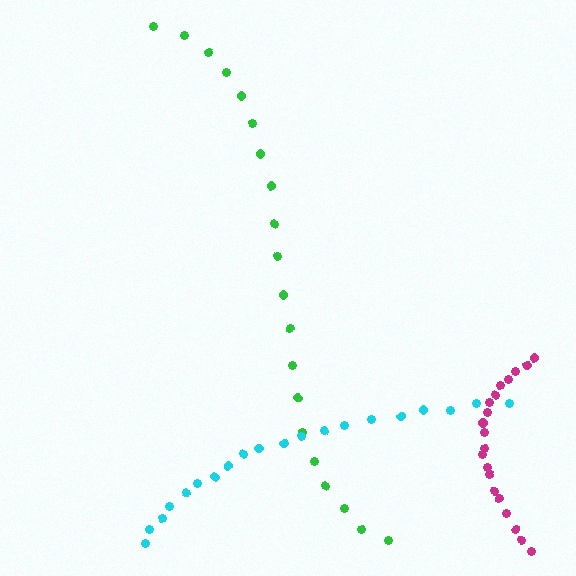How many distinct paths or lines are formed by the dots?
There are 3 distinct paths.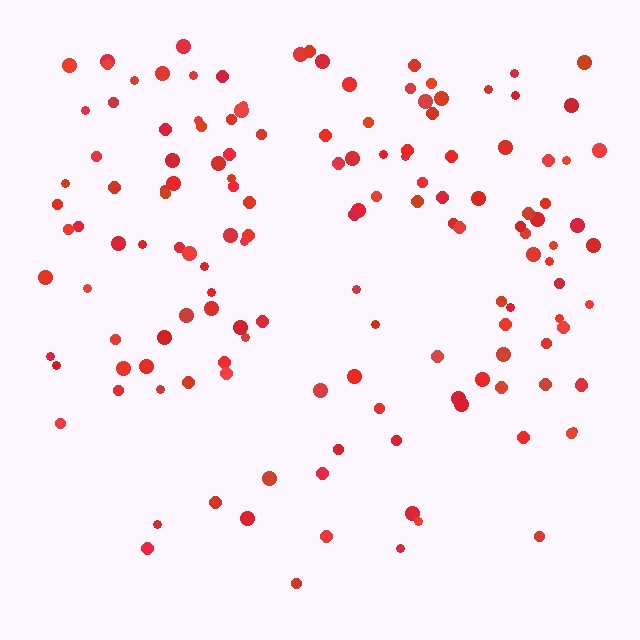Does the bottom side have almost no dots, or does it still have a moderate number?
Still a moderate number, just noticeably fewer than the top.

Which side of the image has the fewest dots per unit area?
The bottom.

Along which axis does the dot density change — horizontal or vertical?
Vertical.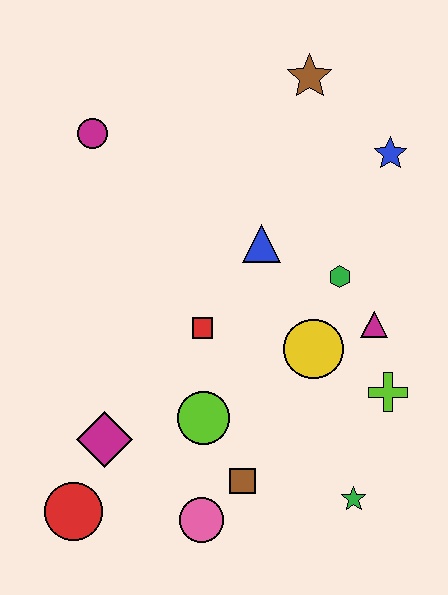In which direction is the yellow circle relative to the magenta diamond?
The yellow circle is to the right of the magenta diamond.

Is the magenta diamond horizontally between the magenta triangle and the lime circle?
No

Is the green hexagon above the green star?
Yes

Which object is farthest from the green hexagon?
The red circle is farthest from the green hexagon.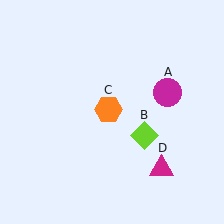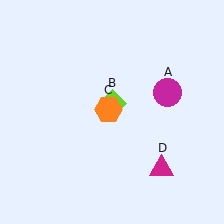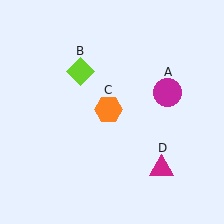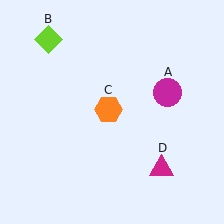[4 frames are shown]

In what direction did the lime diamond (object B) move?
The lime diamond (object B) moved up and to the left.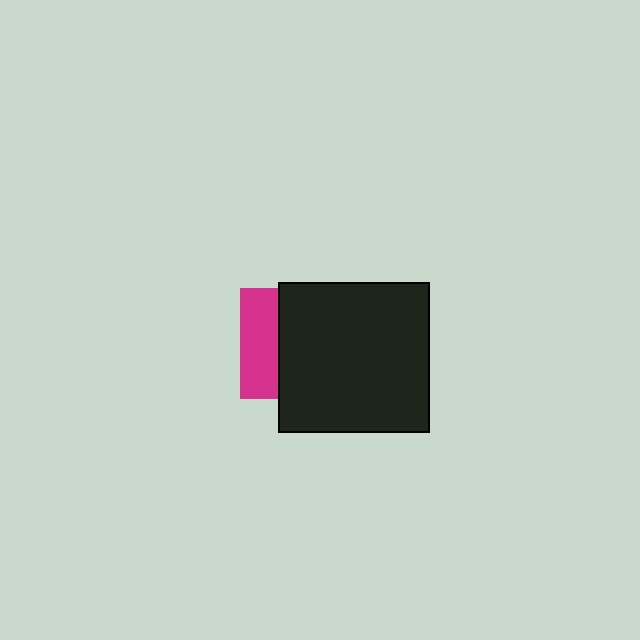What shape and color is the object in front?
The object in front is a black square.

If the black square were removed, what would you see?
You would see the complete magenta square.